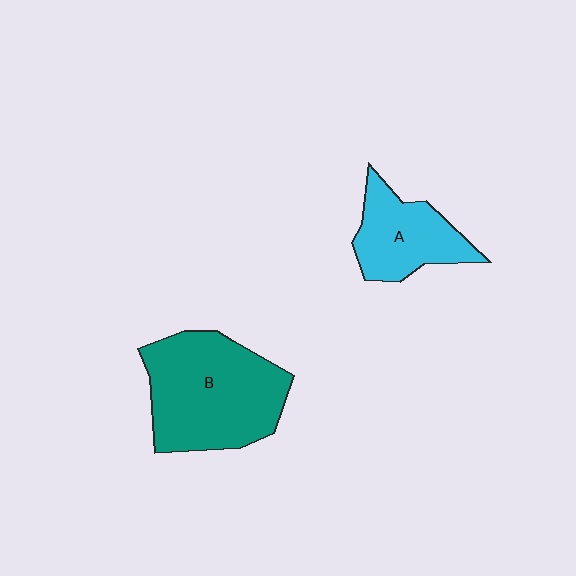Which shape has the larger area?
Shape B (teal).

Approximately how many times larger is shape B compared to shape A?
Approximately 1.8 times.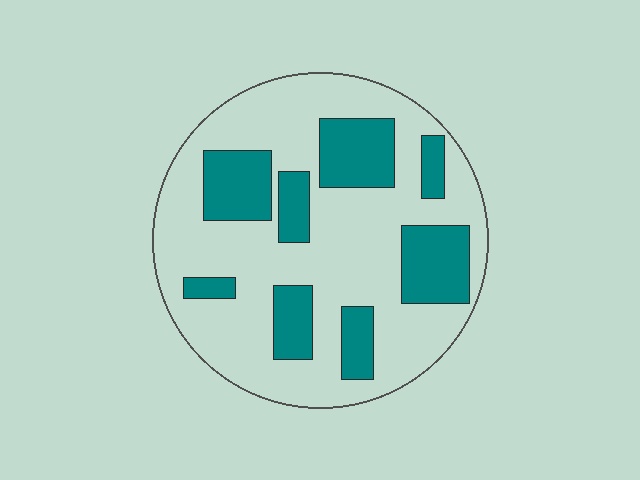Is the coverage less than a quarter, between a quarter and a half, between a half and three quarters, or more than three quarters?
Between a quarter and a half.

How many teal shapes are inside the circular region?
8.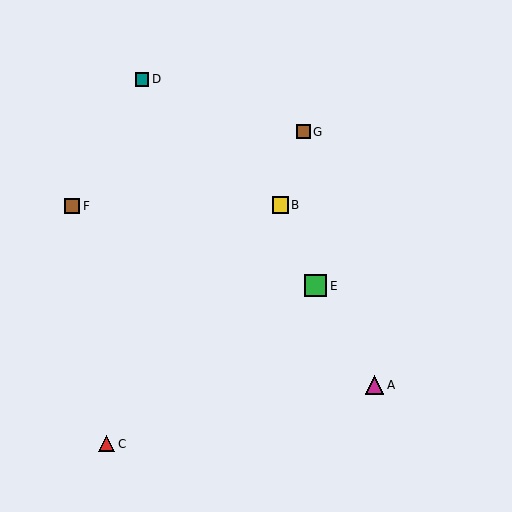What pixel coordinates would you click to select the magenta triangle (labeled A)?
Click at (375, 385) to select the magenta triangle A.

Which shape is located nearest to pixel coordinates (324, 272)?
The green square (labeled E) at (316, 286) is nearest to that location.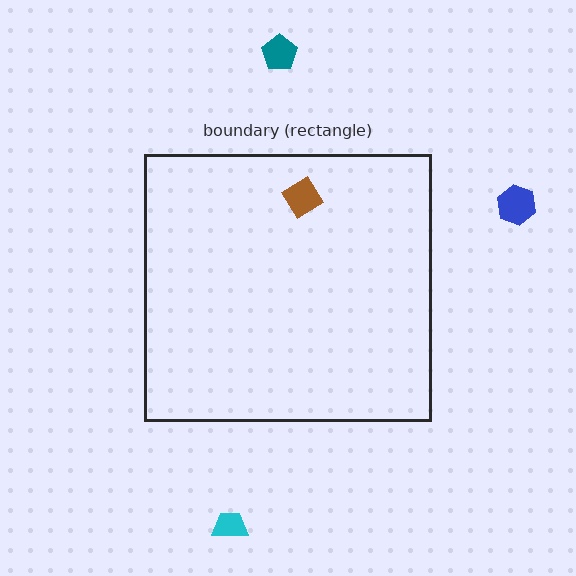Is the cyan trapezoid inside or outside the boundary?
Outside.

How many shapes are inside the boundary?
1 inside, 3 outside.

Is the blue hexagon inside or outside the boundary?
Outside.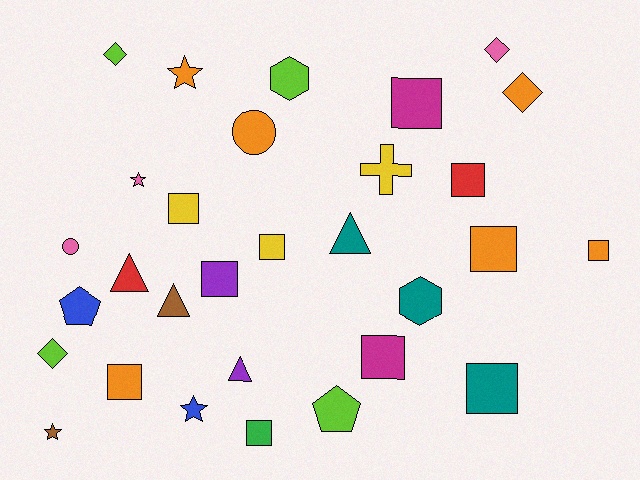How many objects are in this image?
There are 30 objects.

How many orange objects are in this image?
There are 6 orange objects.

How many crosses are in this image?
There is 1 cross.